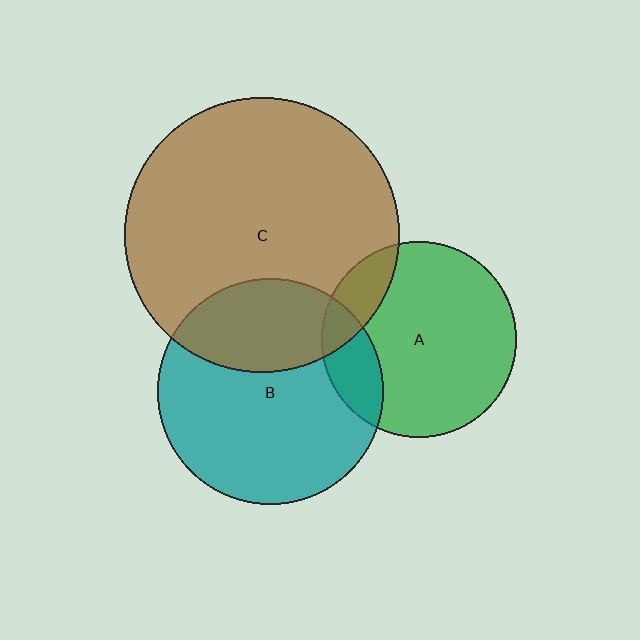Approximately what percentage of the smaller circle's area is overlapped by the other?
Approximately 30%.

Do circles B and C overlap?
Yes.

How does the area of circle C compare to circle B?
Approximately 1.5 times.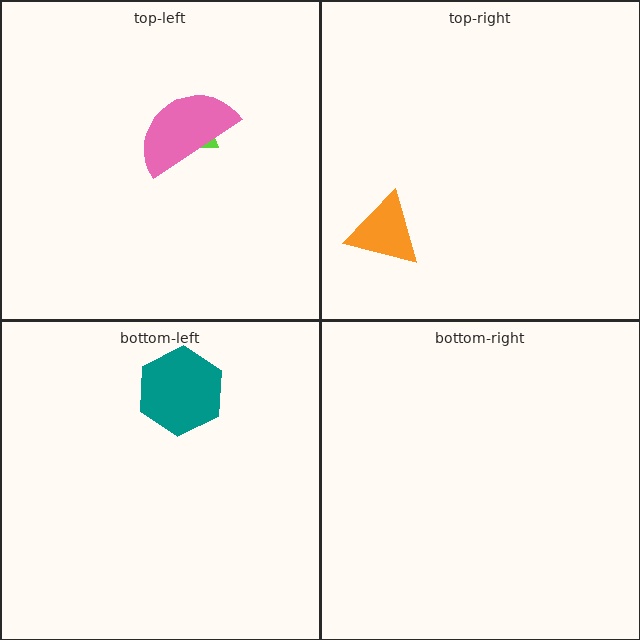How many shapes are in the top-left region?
2.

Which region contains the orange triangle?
The top-right region.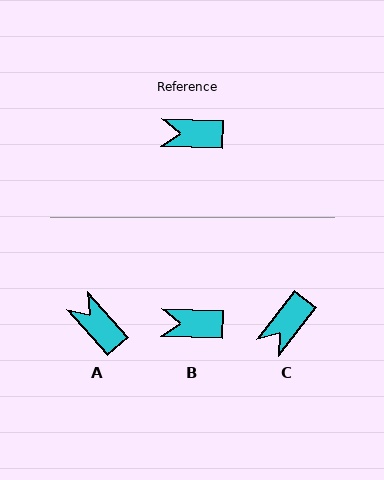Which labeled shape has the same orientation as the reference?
B.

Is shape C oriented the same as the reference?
No, it is off by about 54 degrees.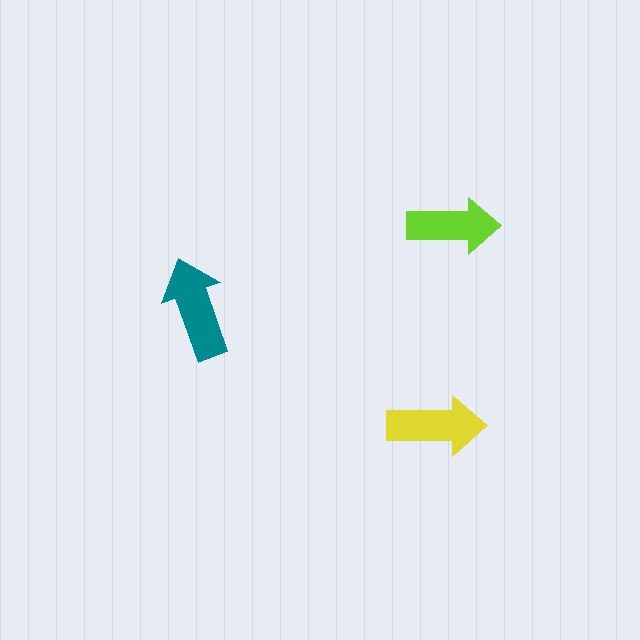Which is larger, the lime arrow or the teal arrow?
The teal one.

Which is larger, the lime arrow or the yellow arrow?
The yellow one.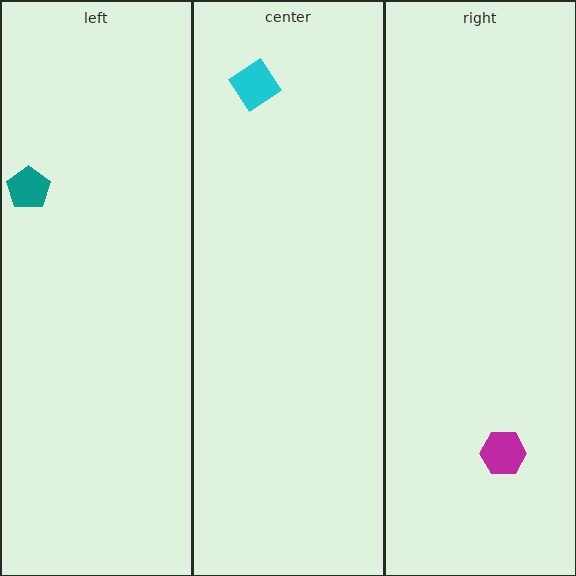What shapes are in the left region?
The teal pentagon.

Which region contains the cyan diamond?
The center region.